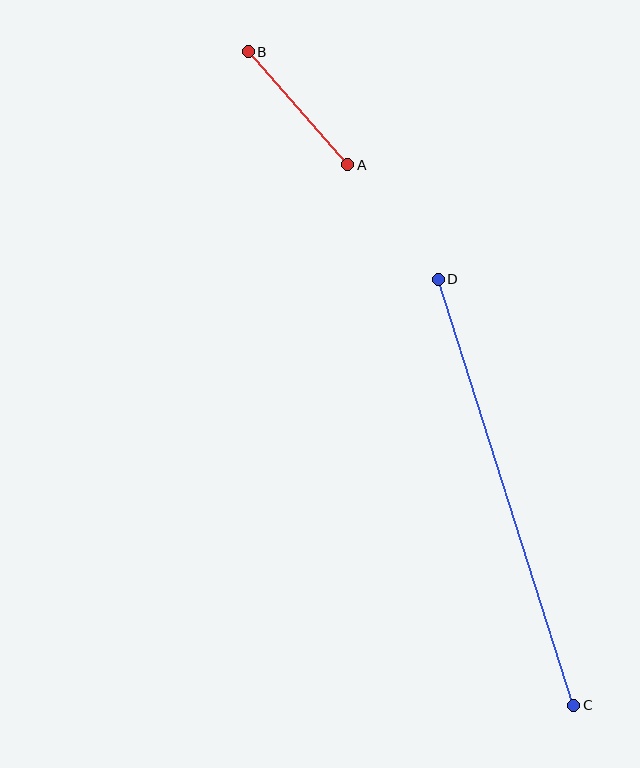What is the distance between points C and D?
The distance is approximately 447 pixels.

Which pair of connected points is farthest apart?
Points C and D are farthest apart.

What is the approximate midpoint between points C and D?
The midpoint is at approximately (506, 492) pixels.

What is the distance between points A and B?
The distance is approximately 150 pixels.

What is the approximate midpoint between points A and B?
The midpoint is at approximately (298, 108) pixels.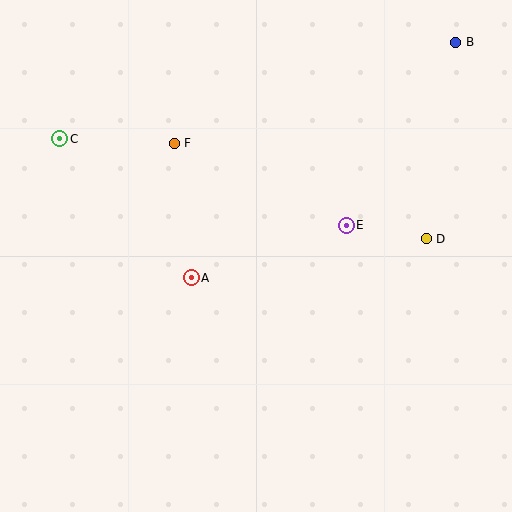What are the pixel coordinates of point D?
Point D is at (426, 239).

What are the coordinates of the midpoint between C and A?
The midpoint between C and A is at (126, 208).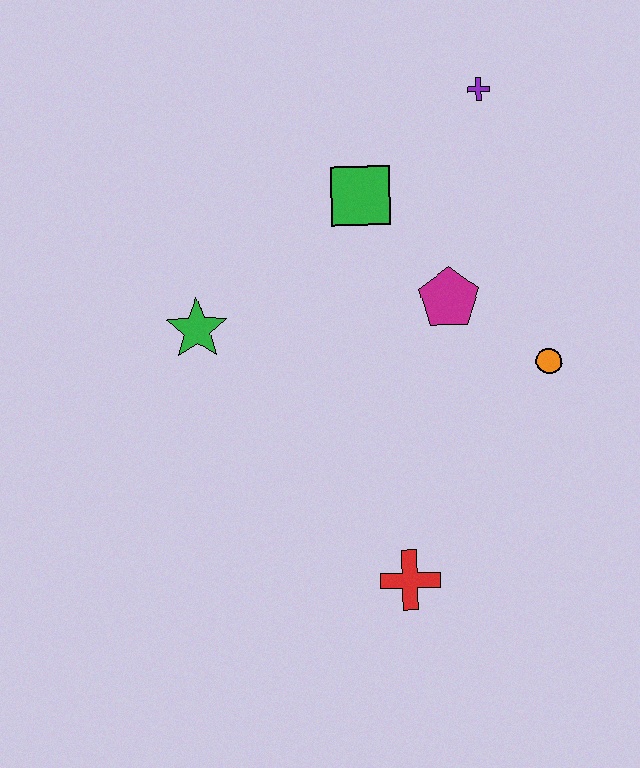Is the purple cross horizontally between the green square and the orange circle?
Yes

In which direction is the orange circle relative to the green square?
The orange circle is to the right of the green square.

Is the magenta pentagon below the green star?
No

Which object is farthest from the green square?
The red cross is farthest from the green square.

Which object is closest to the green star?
The green square is closest to the green star.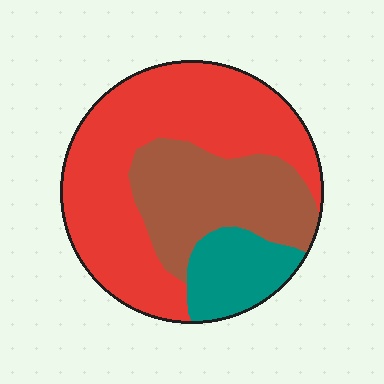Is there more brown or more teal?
Brown.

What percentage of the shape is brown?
Brown covers around 30% of the shape.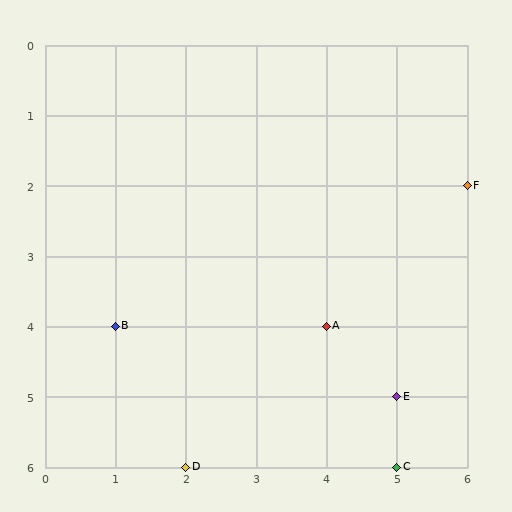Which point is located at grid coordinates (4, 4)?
Point A is at (4, 4).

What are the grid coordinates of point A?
Point A is at grid coordinates (4, 4).